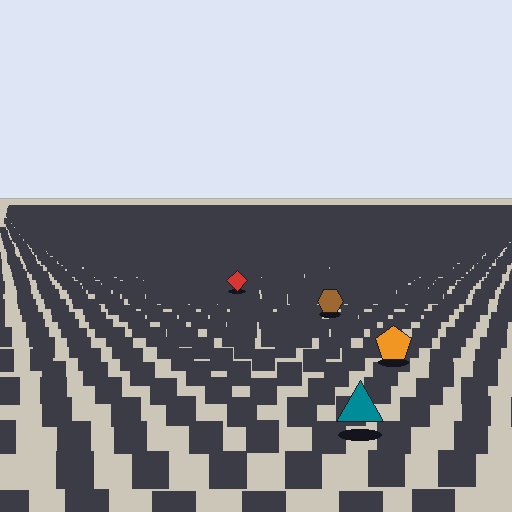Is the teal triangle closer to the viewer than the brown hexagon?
Yes. The teal triangle is closer — you can tell from the texture gradient: the ground texture is coarser near it.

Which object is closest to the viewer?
The teal triangle is closest. The texture marks near it are larger and more spread out.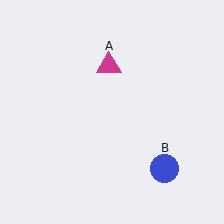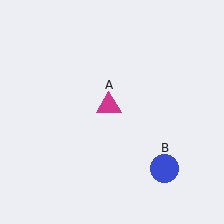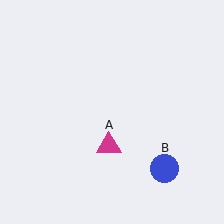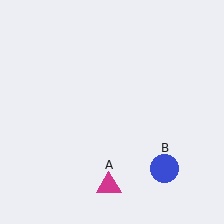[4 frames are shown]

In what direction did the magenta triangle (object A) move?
The magenta triangle (object A) moved down.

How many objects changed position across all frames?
1 object changed position: magenta triangle (object A).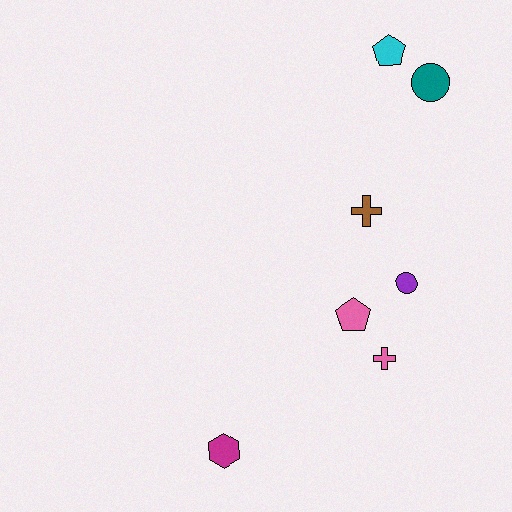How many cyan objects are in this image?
There is 1 cyan object.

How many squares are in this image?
There are no squares.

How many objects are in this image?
There are 7 objects.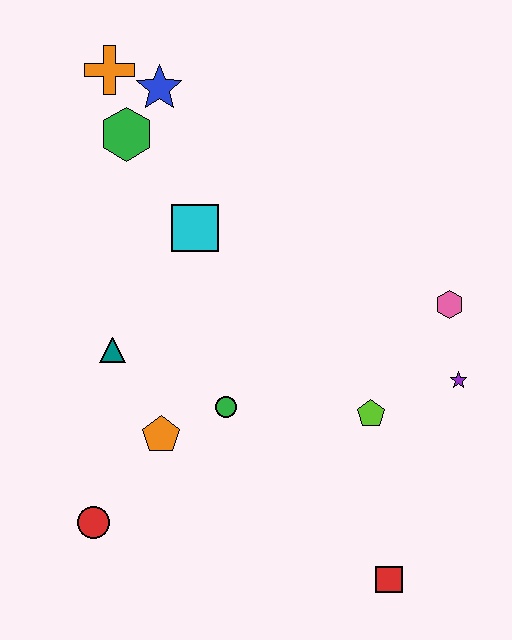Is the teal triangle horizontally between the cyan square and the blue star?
No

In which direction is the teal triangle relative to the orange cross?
The teal triangle is below the orange cross.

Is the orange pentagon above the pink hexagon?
No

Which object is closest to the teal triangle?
The orange pentagon is closest to the teal triangle.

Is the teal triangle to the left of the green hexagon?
Yes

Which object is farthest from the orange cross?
The red square is farthest from the orange cross.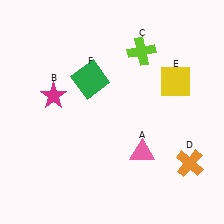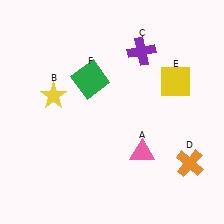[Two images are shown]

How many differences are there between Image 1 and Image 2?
There are 2 differences between the two images.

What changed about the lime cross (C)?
In Image 1, C is lime. In Image 2, it changed to purple.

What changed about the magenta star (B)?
In Image 1, B is magenta. In Image 2, it changed to yellow.